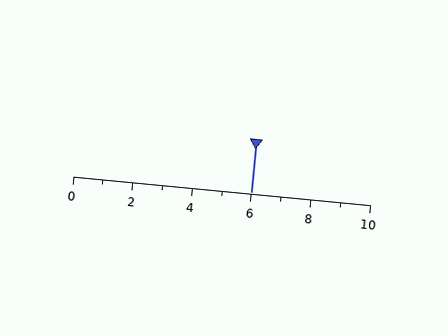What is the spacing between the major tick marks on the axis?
The major ticks are spaced 2 apart.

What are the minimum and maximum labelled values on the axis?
The axis runs from 0 to 10.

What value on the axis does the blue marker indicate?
The marker indicates approximately 6.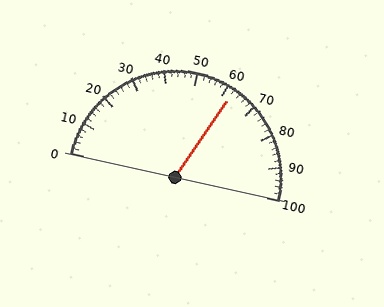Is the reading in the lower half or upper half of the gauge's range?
The reading is in the upper half of the range (0 to 100).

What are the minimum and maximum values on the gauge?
The gauge ranges from 0 to 100.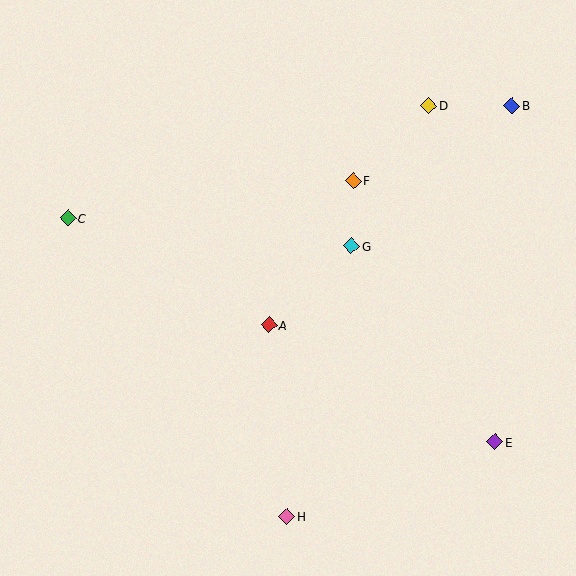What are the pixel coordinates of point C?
Point C is at (68, 218).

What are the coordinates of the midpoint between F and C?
The midpoint between F and C is at (211, 199).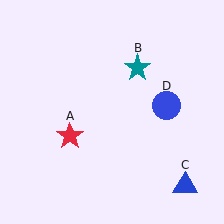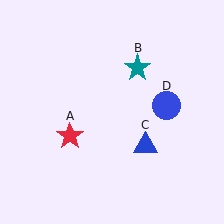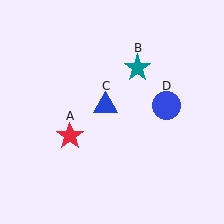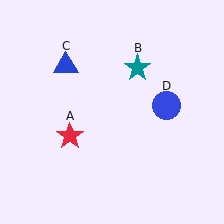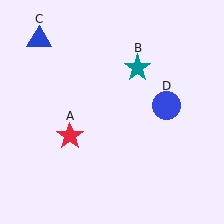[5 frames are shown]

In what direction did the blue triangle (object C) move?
The blue triangle (object C) moved up and to the left.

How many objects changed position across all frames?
1 object changed position: blue triangle (object C).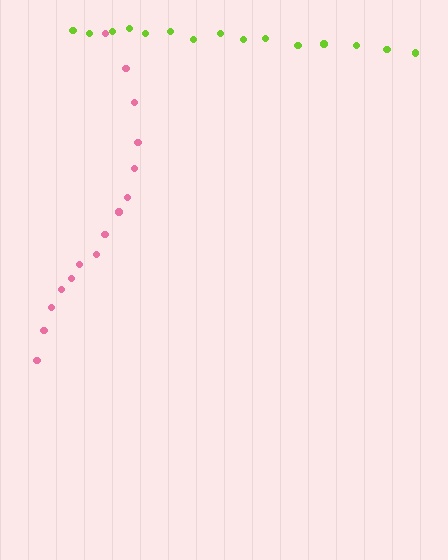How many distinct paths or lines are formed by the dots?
There are 2 distinct paths.